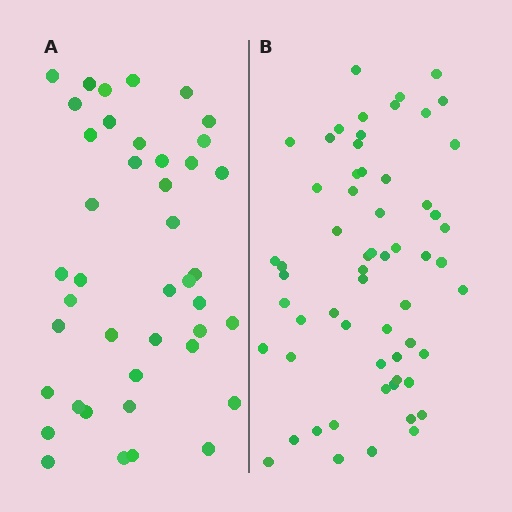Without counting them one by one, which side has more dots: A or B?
Region B (the right region) has more dots.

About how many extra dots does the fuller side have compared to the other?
Region B has approximately 20 more dots than region A.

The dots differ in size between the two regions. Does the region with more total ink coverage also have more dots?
No. Region A has more total ink coverage because its dots are larger, but region B actually contains more individual dots. Total area can be misleading — the number of items is what matters here.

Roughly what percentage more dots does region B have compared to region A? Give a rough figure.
About 45% more.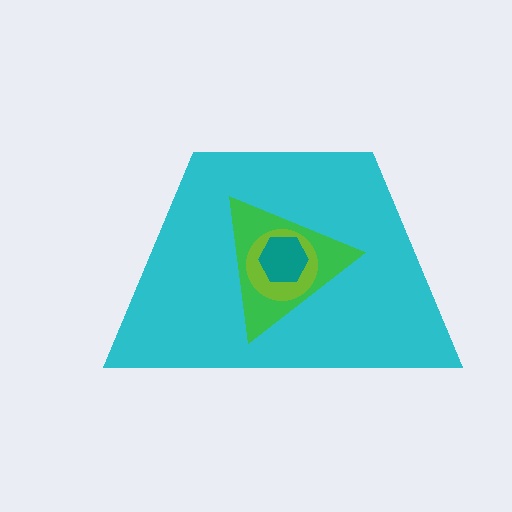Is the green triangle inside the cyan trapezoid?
Yes.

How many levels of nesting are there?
4.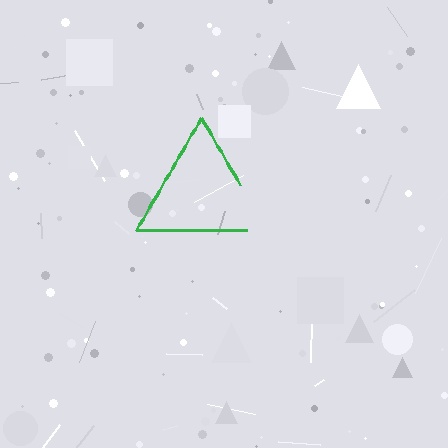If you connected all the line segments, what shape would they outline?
They would outline a triangle.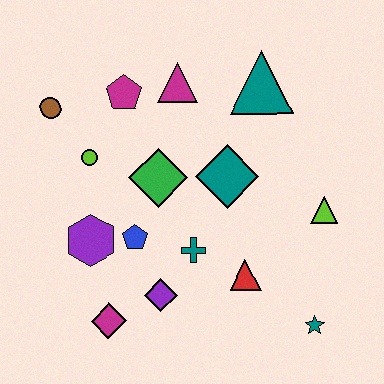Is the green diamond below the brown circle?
Yes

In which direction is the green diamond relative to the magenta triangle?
The green diamond is below the magenta triangle.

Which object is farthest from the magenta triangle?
The teal star is farthest from the magenta triangle.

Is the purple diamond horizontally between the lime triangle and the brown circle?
Yes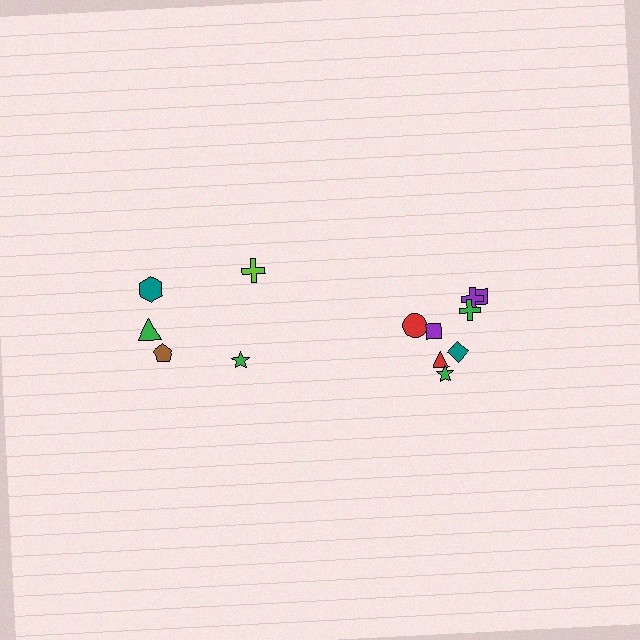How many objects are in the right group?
There are 8 objects.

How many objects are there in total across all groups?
There are 13 objects.